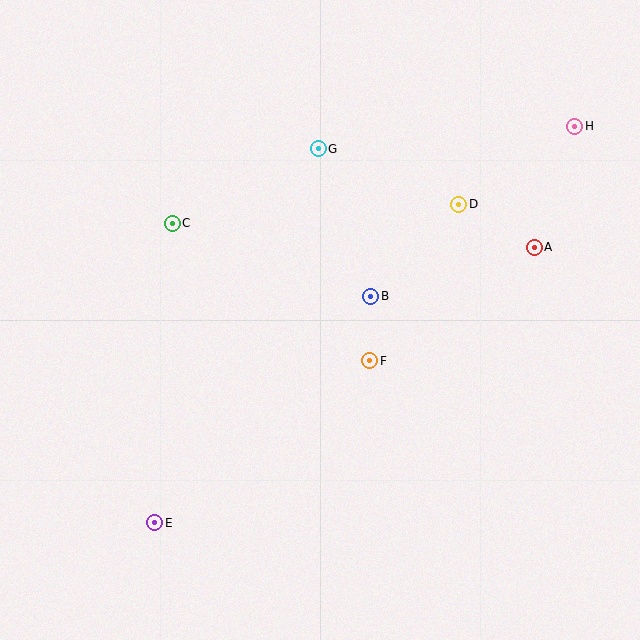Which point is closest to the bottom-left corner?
Point E is closest to the bottom-left corner.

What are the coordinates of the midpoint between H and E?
The midpoint between H and E is at (365, 324).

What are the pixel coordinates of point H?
Point H is at (575, 126).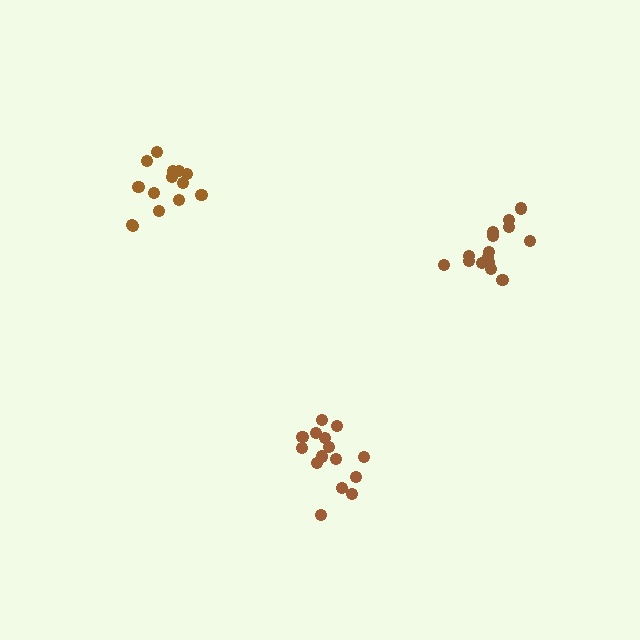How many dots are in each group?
Group 1: 15 dots, Group 2: 14 dots, Group 3: 15 dots (44 total).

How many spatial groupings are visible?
There are 3 spatial groupings.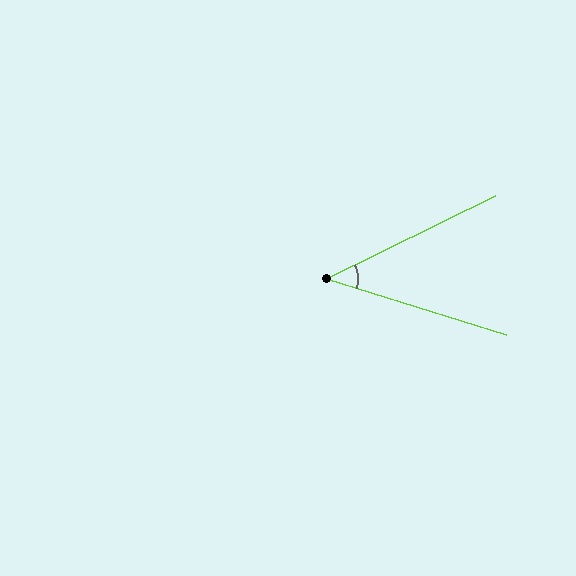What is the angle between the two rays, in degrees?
Approximately 43 degrees.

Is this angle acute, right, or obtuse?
It is acute.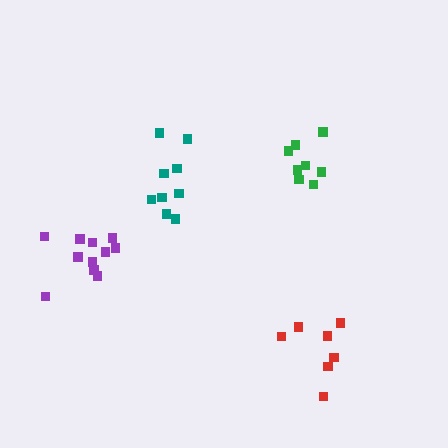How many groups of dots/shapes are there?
There are 4 groups.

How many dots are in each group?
Group 1: 9 dots, Group 2: 8 dots, Group 3: 7 dots, Group 4: 11 dots (35 total).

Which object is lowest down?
The red cluster is bottommost.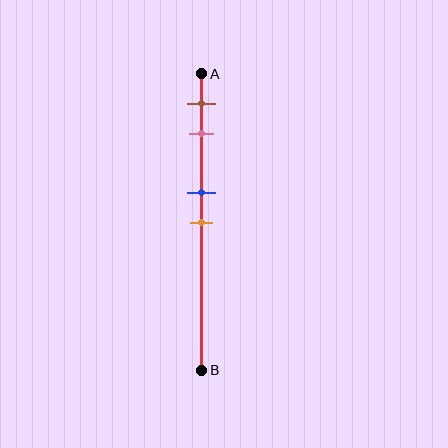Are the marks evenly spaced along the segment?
No, the marks are not evenly spaced.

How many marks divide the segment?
There are 4 marks dividing the segment.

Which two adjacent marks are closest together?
The blue and orange marks are the closest adjacent pair.